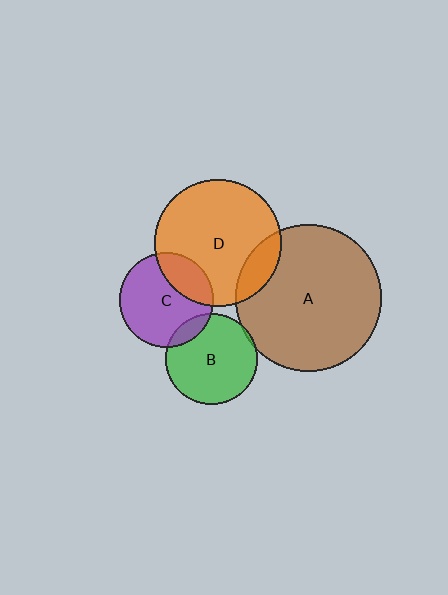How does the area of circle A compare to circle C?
Approximately 2.4 times.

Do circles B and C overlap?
Yes.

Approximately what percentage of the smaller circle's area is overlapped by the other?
Approximately 10%.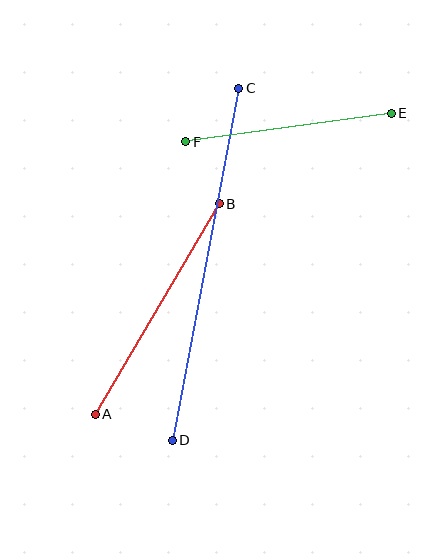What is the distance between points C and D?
The distance is approximately 358 pixels.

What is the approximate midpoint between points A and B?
The midpoint is at approximately (157, 309) pixels.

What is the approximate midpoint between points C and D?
The midpoint is at approximately (205, 264) pixels.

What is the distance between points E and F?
The distance is approximately 208 pixels.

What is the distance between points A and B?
The distance is approximately 245 pixels.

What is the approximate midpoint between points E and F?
The midpoint is at approximately (289, 127) pixels.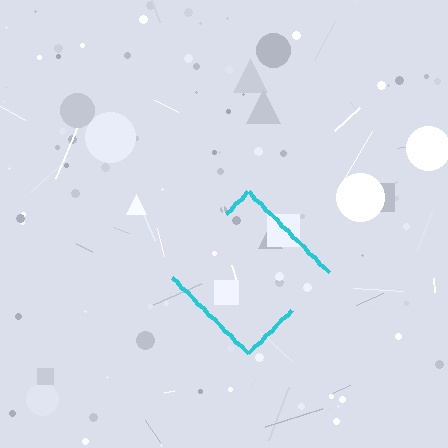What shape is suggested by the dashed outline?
The dashed outline suggests a diamond.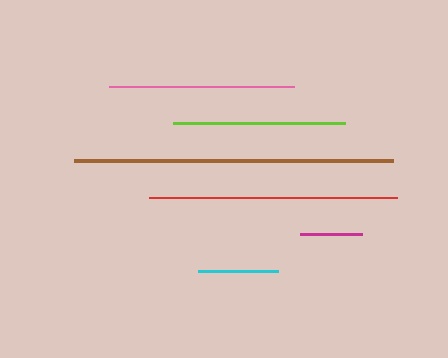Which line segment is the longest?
The brown line is the longest at approximately 319 pixels.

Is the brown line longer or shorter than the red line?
The brown line is longer than the red line.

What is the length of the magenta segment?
The magenta segment is approximately 62 pixels long.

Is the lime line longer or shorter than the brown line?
The brown line is longer than the lime line.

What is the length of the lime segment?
The lime segment is approximately 173 pixels long.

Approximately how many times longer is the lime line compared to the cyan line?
The lime line is approximately 2.2 times the length of the cyan line.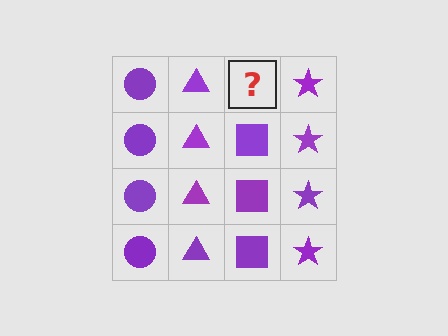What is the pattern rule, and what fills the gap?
The rule is that each column has a consistent shape. The gap should be filled with a purple square.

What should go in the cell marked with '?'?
The missing cell should contain a purple square.